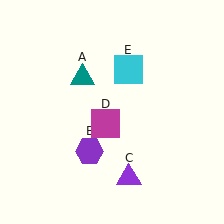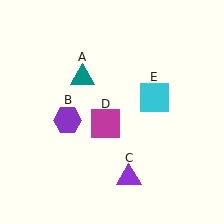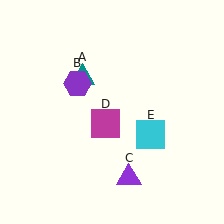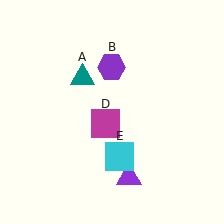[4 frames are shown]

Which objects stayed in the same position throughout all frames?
Teal triangle (object A) and purple triangle (object C) and magenta square (object D) remained stationary.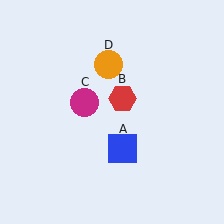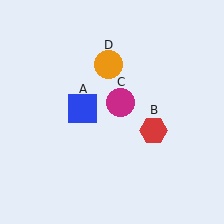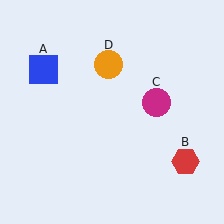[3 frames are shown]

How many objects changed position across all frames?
3 objects changed position: blue square (object A), red hexagon (object B), magenta circle (object C).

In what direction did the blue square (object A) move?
The blue square (object A) moved up and to the left.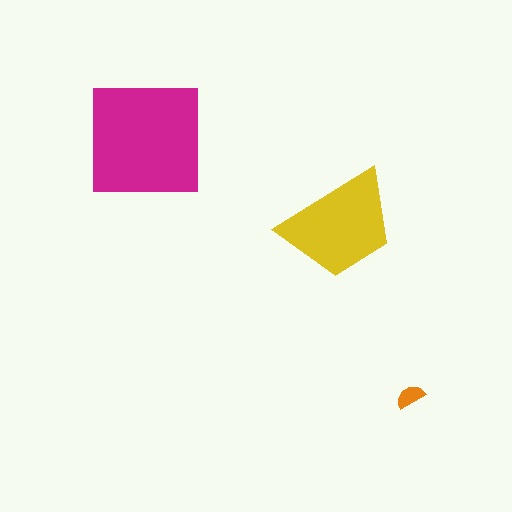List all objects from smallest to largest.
The orange semicircle, the yellow trapezoid, the magenta square.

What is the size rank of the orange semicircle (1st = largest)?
3rd.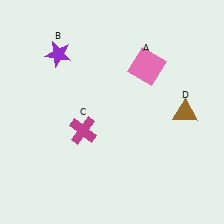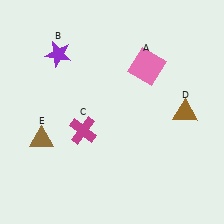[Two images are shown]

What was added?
A brown triangle (E) was added in Image 2.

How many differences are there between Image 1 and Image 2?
There is 1 difference between the two images.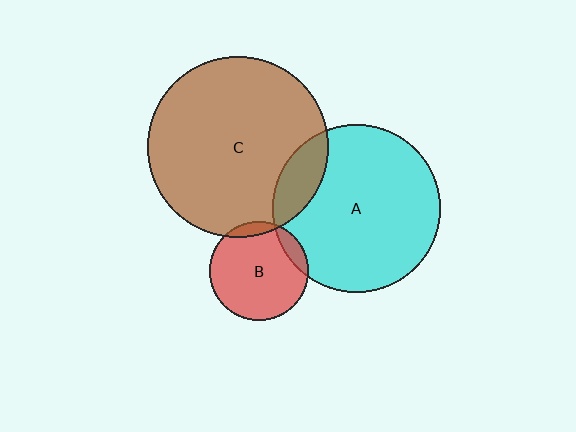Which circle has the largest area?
Circle C (brown).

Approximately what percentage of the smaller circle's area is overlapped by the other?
Approximately 10%.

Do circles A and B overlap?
Yes.